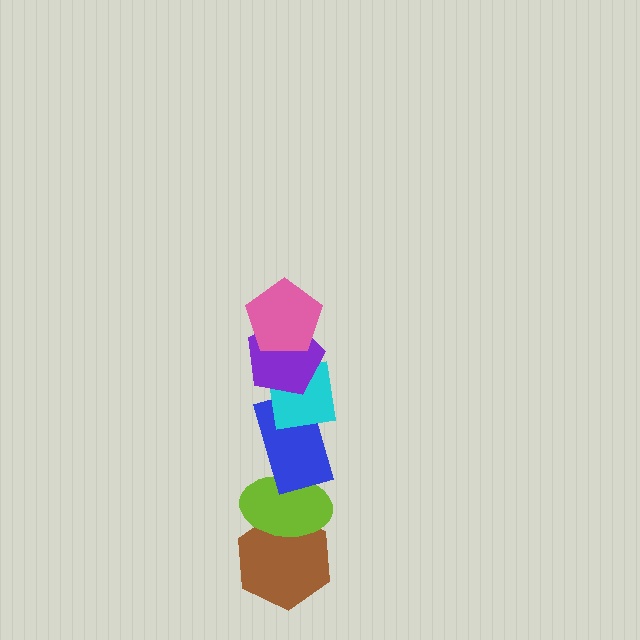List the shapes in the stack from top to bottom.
From top to bottom: the pink pentagon, the purple pentagon, the cyan square, the blue rectangle, the lime ellipse, the brown hexagon.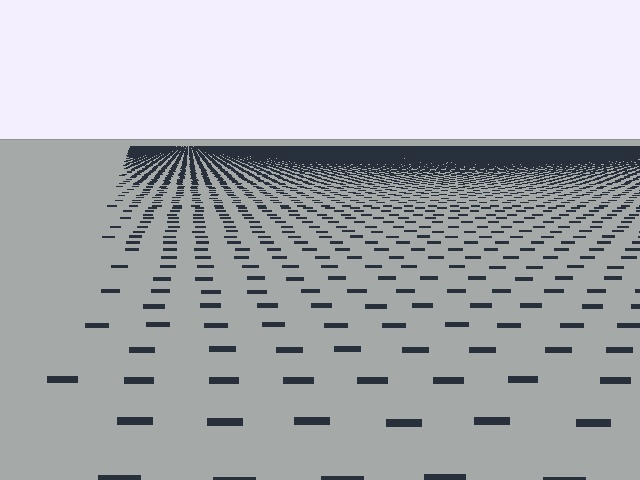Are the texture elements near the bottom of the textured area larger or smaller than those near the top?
Larger. Near the bottom, elements are closer to the viewer and appear at a bigger on-screen size.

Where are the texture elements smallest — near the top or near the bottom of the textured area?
Near the top.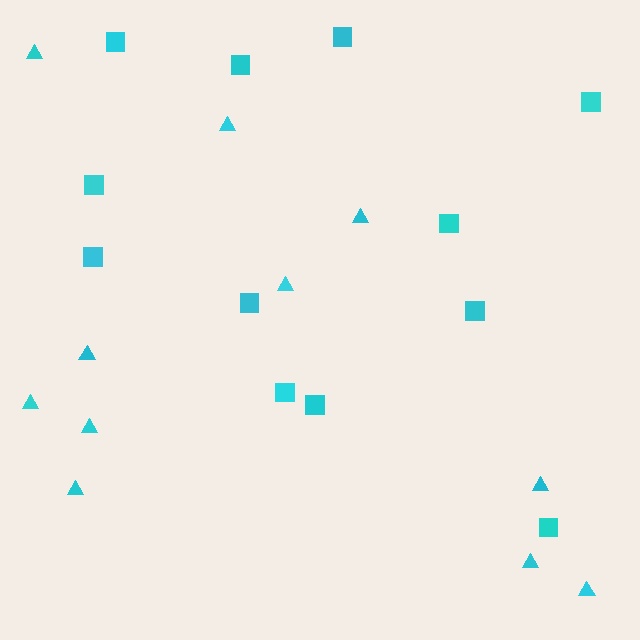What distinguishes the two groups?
There are 2 groups: one group of squares (12) and one group of triangles (11).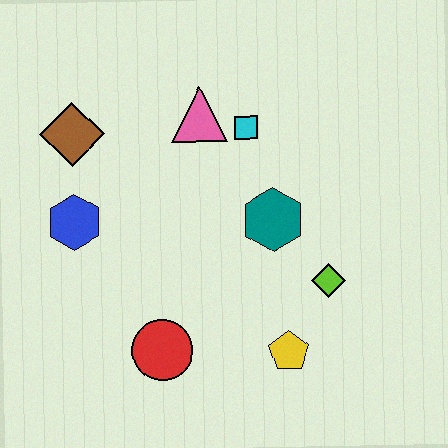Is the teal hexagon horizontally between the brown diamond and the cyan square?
No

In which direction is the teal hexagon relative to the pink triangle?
The teal hexagon is below the pink triangle.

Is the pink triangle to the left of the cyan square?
Yes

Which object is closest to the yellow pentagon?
The lime diamond is closest to the yellow pentagon.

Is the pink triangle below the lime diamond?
No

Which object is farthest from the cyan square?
The red circle is farthest from the cyan square.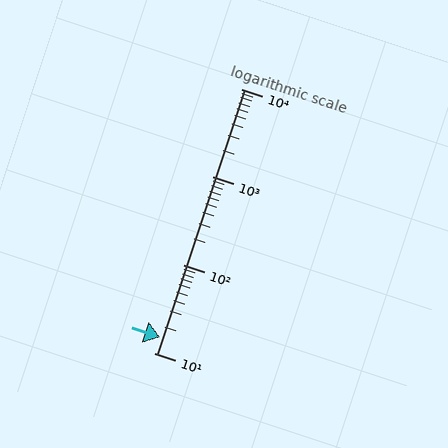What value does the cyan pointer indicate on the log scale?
The pointer indicates approximately 15.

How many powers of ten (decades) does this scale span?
The scale spans 3 decades, from 10 to 10000.